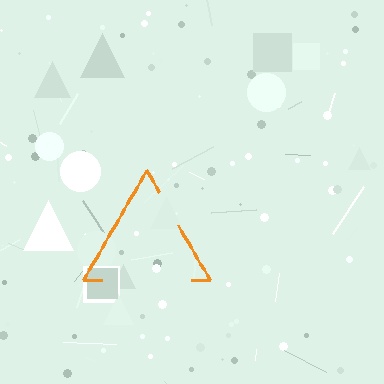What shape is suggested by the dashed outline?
The dashed outline suggests a triangle.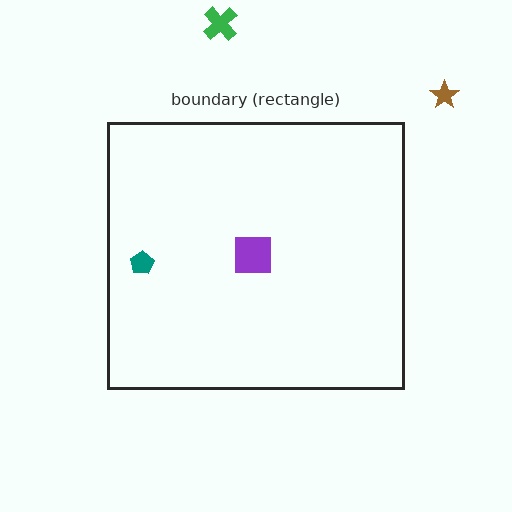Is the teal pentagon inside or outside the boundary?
Inside.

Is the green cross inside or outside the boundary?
Outside.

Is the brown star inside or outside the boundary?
Outside.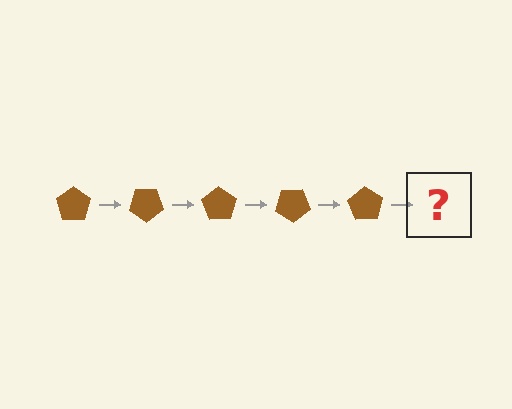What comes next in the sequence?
The next element should be a brown pentagon rotated 175 degrees.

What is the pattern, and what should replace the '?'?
The pattern is that the pentagon rotates 35 degrees each step. The '?' should be a brown pentagon rotated 175 degrees.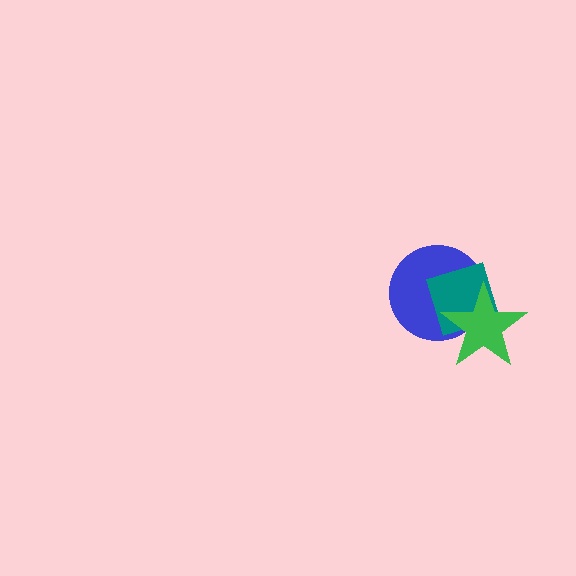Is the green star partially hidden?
No, no other shape covers it.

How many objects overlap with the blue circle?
2 objects overlap with the blue circle.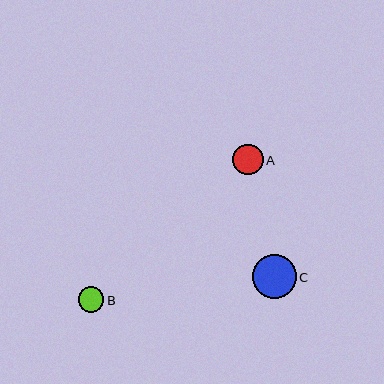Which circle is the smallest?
Circle B is the smallest with a size of approximately 25 pixels.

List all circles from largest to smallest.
From largest to smallest: C, A, B.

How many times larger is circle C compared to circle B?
Circle C is approximately 1.7 times the size of circle B.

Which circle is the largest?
Circle C is the largest with a size of approximately 44 pixels.